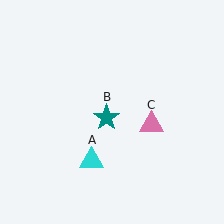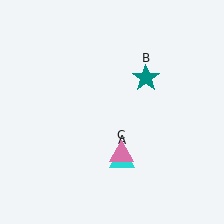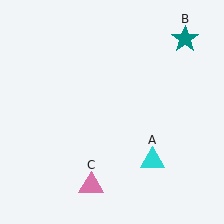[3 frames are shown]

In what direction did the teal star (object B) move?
The teal star (object B) moved up and to the right.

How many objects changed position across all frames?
3 objects changed position: cyan triangle (object A), teal star (object B), pink triangle (object C).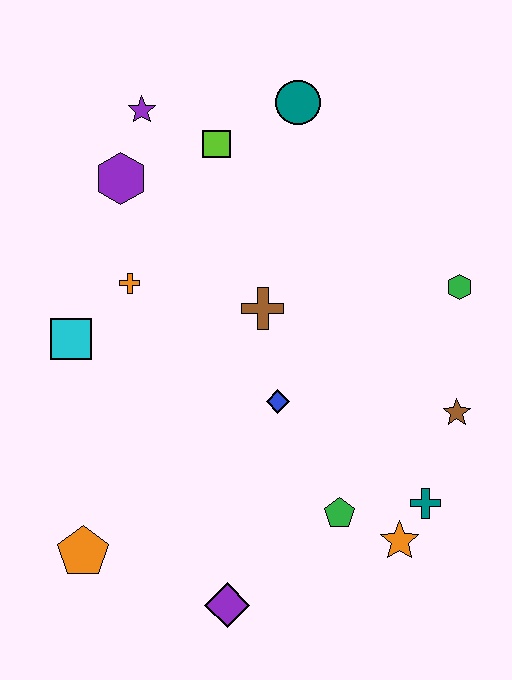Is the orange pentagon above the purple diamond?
Yes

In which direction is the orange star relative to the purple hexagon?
The orange star is below the purple hexagon.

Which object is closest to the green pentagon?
The orange star is closest to the green pentagon.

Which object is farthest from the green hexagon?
The orange pentagon is farthest from the green hexagon.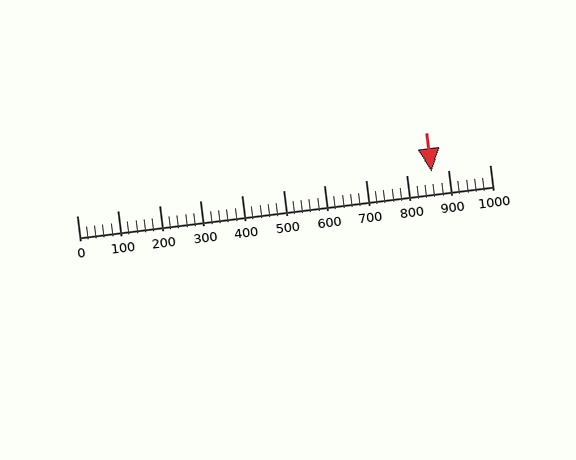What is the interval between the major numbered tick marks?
The major tick marks are spaced 100 units apart.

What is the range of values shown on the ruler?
The ruler shows values from 0 to 1000.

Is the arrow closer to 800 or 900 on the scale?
The arrow is closer to 900.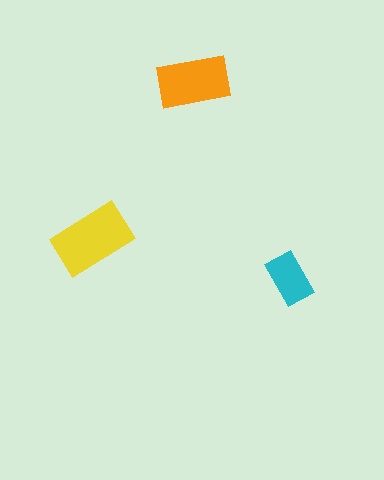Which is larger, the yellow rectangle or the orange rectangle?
The yellow one.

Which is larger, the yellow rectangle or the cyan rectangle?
The yellow one.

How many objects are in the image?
There are 3 objects in the image.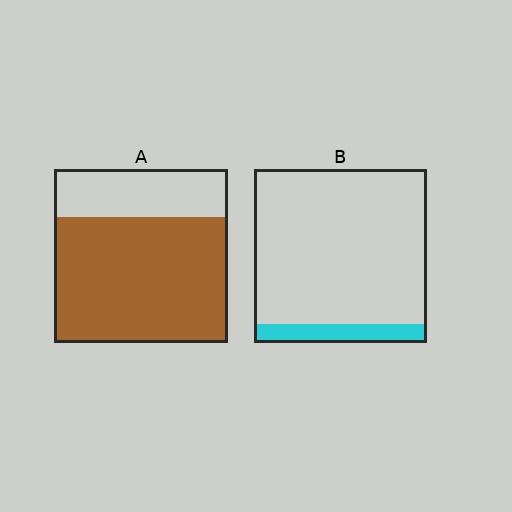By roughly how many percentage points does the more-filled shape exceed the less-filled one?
By roughly 60 percentage points (A over B).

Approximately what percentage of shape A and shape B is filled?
A is approximately 70% and B is approximately 10%.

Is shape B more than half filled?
No.